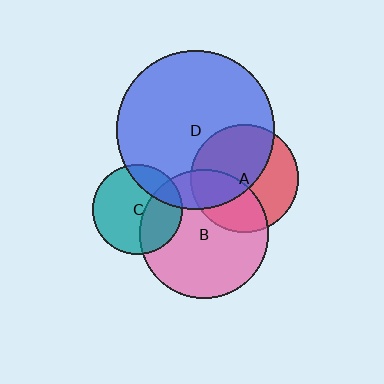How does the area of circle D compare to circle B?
Approximately 1.5 times.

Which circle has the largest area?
Circle D (blue).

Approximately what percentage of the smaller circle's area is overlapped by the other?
Approximately 55%.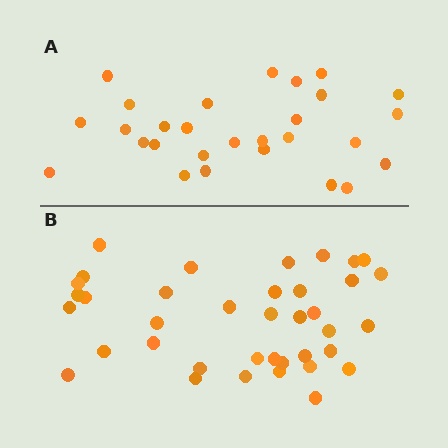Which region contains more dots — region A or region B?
Region B (the bottom region) has more dots.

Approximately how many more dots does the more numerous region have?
Region B has roughly 10 or so more dots than region A.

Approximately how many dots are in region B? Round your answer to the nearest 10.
About 40 dots. (The exact count is 38, which rounds to 40.)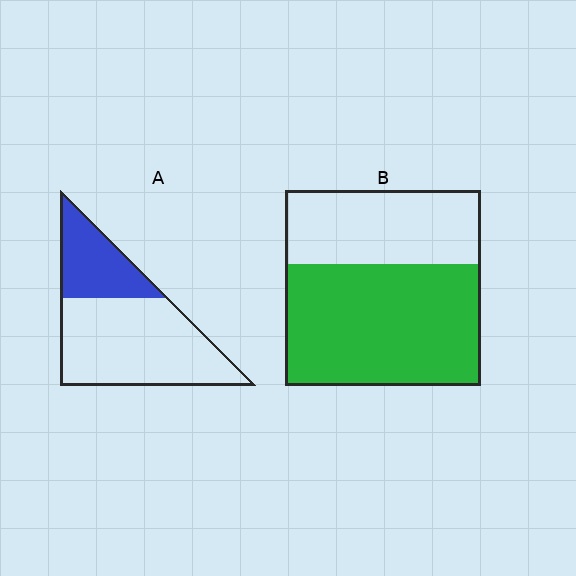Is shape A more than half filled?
No.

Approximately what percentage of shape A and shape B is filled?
A is approximately 30% and B is approximately 60%.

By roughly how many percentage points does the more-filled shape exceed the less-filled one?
By roughly 30 percentage points (B over A).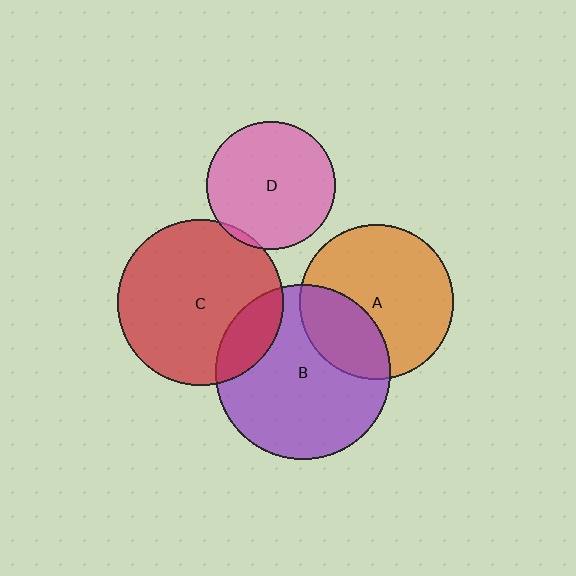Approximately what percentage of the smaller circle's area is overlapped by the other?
Approximately 15%.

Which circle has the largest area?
Circle B (purple).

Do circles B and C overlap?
Yes.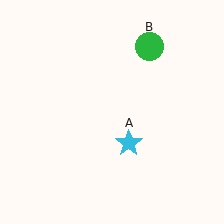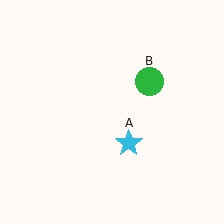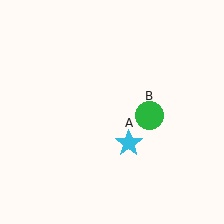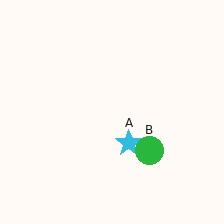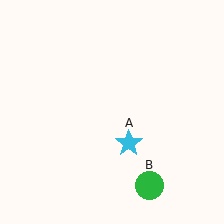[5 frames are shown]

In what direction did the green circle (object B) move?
The green circle (object B) moved down.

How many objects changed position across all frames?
1 object changed position: green circle (object B).